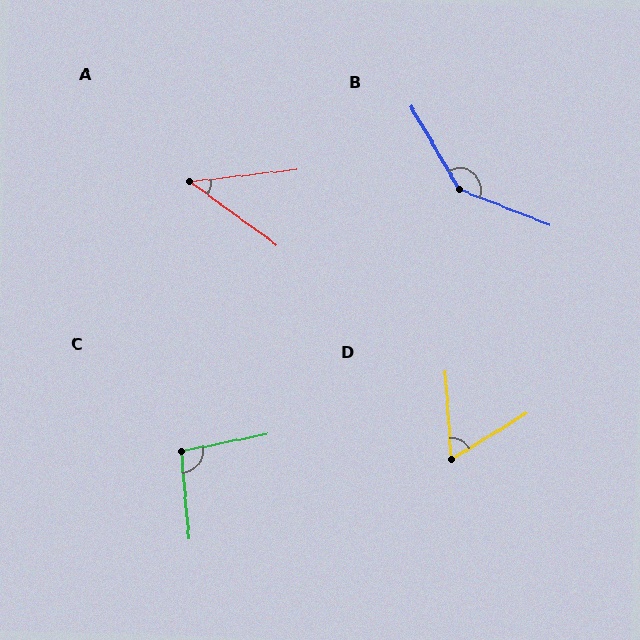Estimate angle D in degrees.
Approximately 62 degrees.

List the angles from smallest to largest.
A (42°), D (62°), C (96°), B (142°).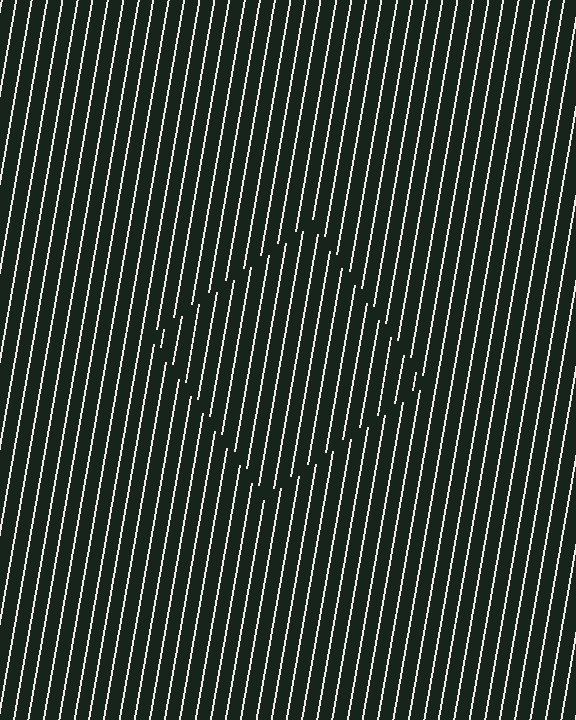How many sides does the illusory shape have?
4 sides — the line-ends trace a square.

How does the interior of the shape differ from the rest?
The interior of the shape contains the same grating, shifted by half a period — the contour is defined by the phase discontinuity where line-ends from the inner and outer gratings abut.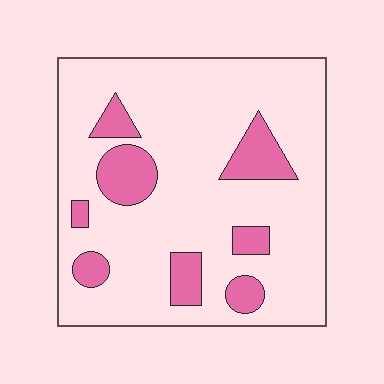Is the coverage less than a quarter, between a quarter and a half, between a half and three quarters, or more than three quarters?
Less than a quarter.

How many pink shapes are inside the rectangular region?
8.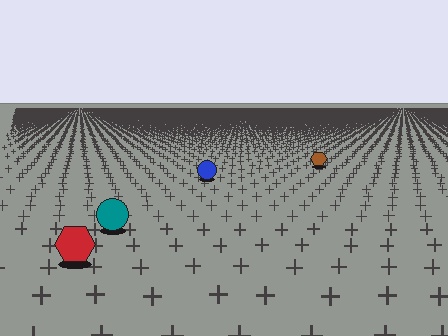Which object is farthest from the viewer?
The brown hexagon is farthest from the viewer. It appears smaller and the ground texture around it is denser.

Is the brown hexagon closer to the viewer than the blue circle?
No. The blue circle is closer — you can tell from the texture gradient: the ground texture is coarser near it.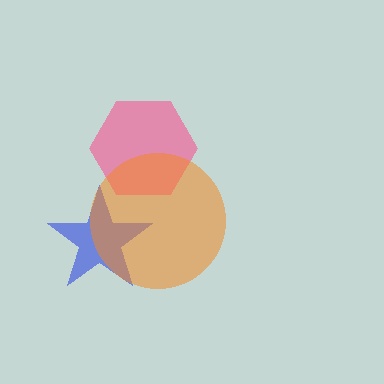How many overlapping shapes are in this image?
There are 3 overlapping shapes in the image.